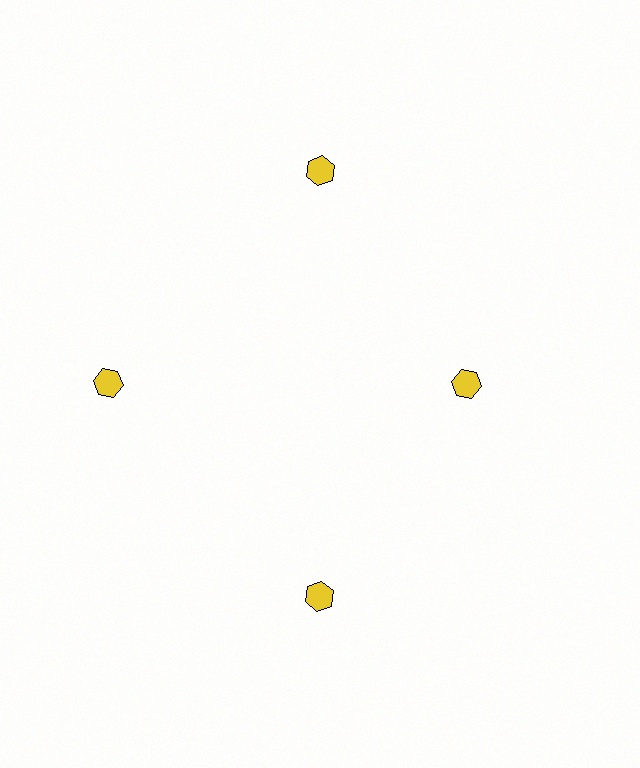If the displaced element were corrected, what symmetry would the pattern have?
It would have 4-fold rotational symmetry — the pattern would map onto itself every 90 degrees.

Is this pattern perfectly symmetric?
No. The 4 yellow hexagons are arranged in a ring, but one element near the 3 o'clock position is pulled inward toward the center, breaking the 4-fold rotational symmetry.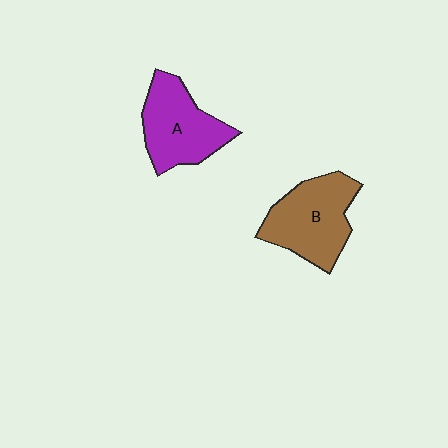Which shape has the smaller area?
Shape A (purple).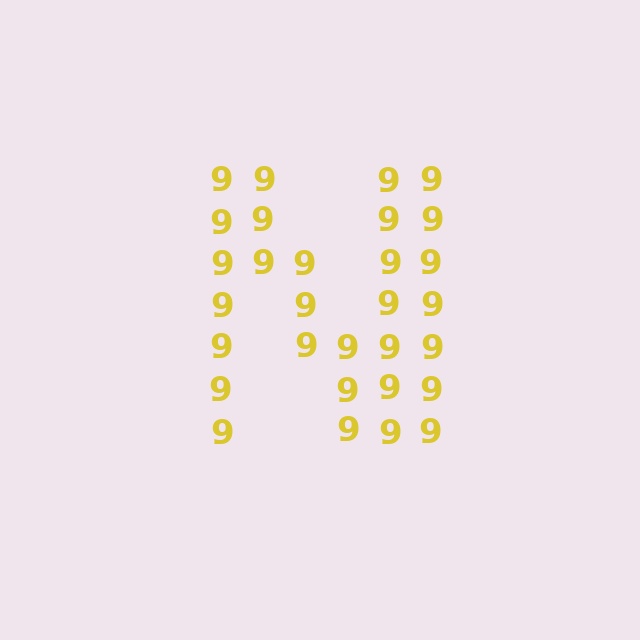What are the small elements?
The small elements are digit 9's.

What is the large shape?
The large shape is the letter N.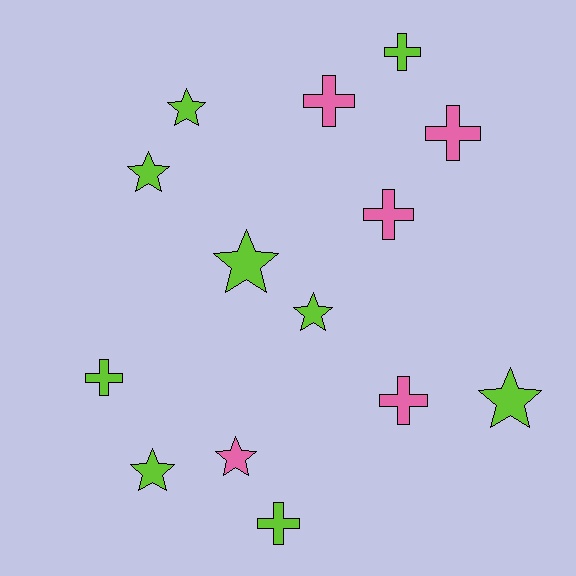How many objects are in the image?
There are 14 objects.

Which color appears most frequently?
Lime, with 9 objects.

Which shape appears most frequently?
Star, with 7 objects.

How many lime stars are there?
There are 6 lime stars.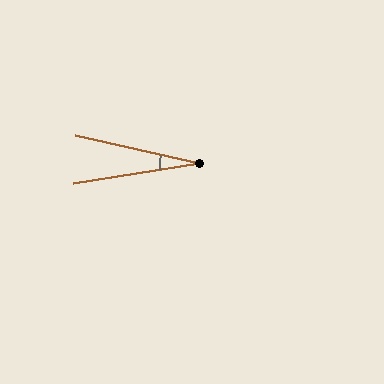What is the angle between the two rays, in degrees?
Approximately 21 degrees.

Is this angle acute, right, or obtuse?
It is acute.